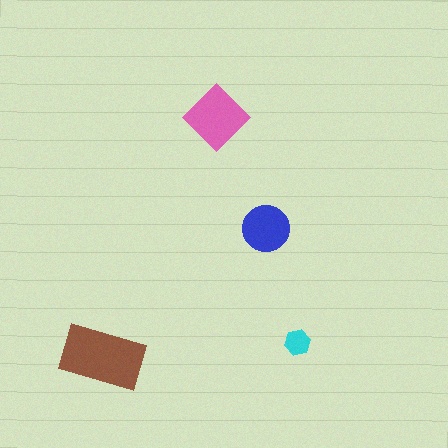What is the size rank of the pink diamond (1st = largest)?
2nd.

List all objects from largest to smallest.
The brown rectangle, the pink diamond, the blue circle, the cyan hexagon.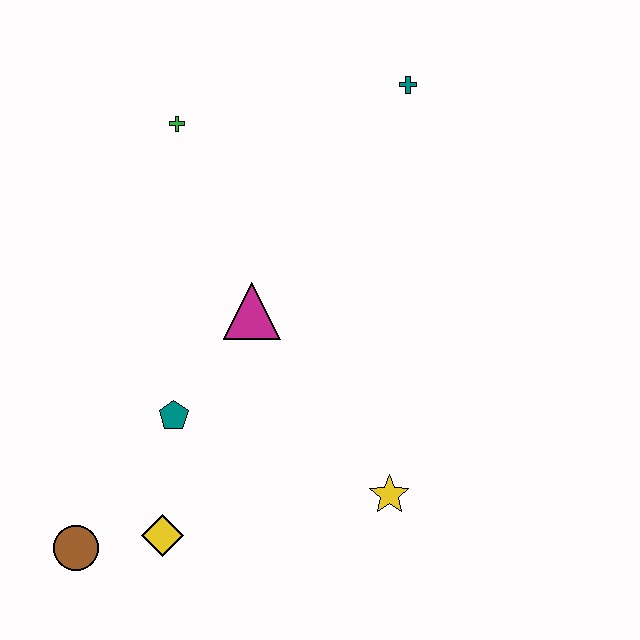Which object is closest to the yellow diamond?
The brown circle is closest to the yellow diamond.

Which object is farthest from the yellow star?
The green cross is farthest from the yellow star.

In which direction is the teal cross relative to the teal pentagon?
The teal cross is above the teal pentagon.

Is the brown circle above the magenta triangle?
No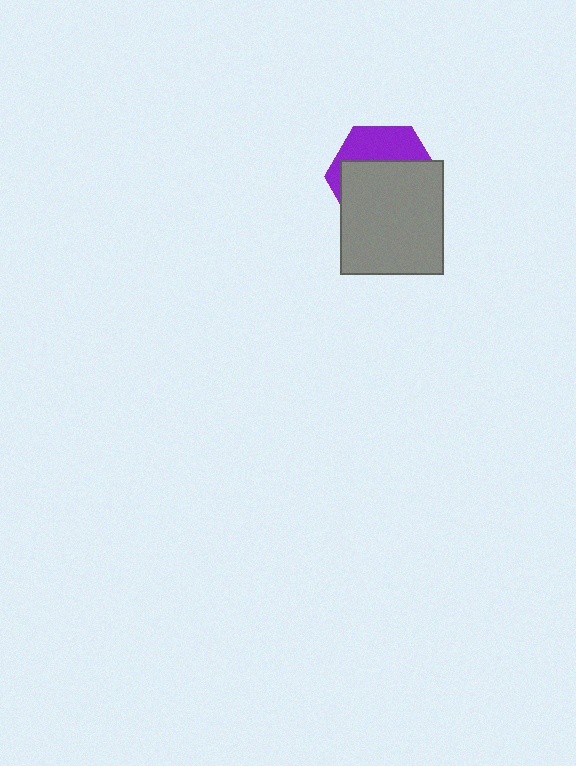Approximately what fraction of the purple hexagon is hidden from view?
Roughly 66% of the purple hexagon is hidden behind the gray rectangle.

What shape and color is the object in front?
The object in front is a gray rectangle.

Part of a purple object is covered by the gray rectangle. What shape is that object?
It is a hexagon.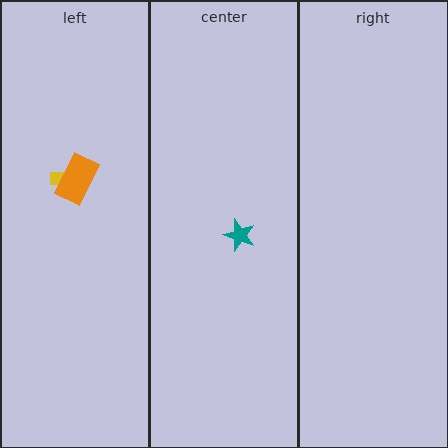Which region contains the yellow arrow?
The left region.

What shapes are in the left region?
The yellow arrow, the orange rectangle.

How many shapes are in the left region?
2.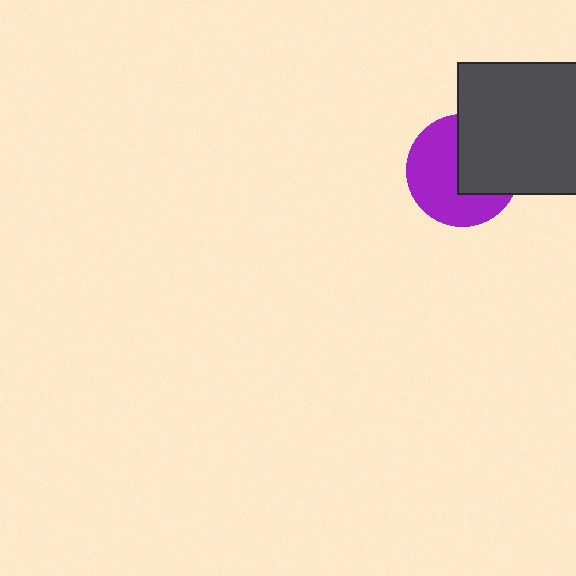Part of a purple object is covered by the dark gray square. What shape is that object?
It is a circle.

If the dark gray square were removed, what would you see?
You would see the complete purple circle.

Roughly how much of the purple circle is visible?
About half of it is visible (roughly 57%).